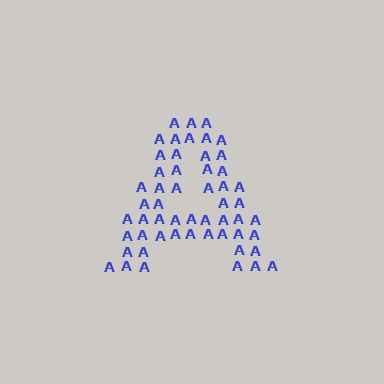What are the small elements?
The small elements are letter A's.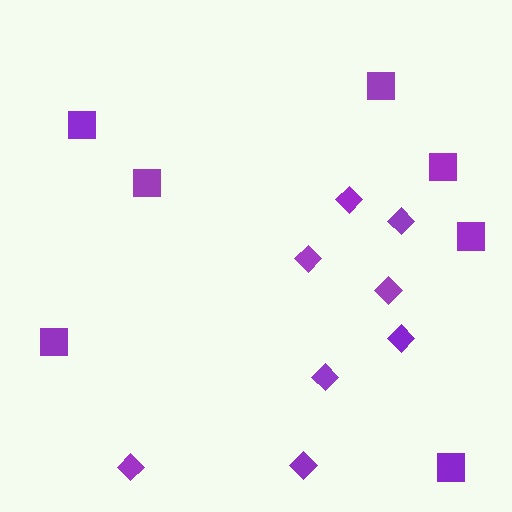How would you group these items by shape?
There are 2 groups: one group of diamonds (8) and one group of squares (7).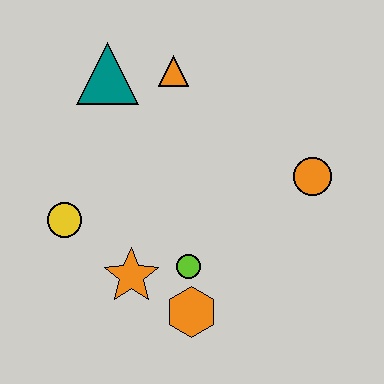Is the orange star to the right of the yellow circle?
Yes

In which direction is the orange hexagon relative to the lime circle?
The orange hexagon is below the lime circle.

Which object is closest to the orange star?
The lime circle is closest to the orange star.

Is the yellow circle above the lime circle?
Yes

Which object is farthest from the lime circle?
The teal triangle is farthest from the lime circle.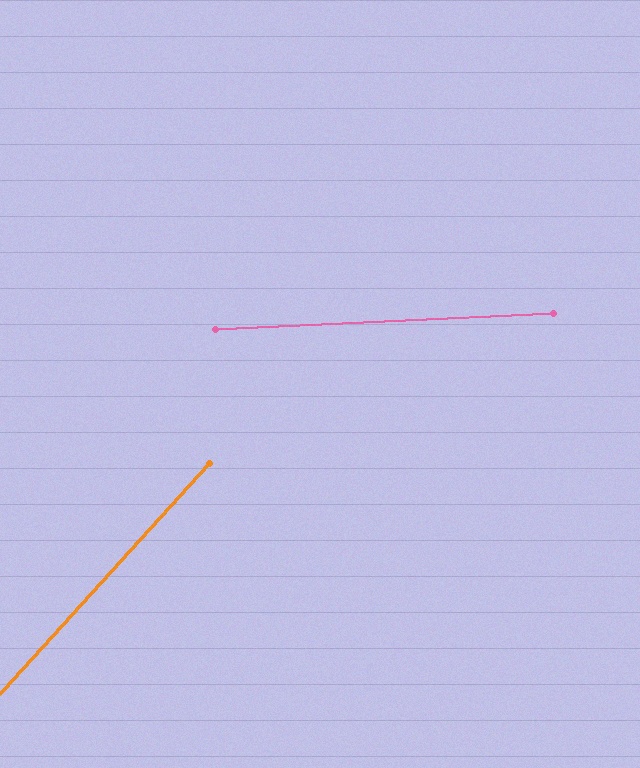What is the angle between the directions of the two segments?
Approximately 45 degrees.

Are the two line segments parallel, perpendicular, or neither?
Neither parallel nor perpendicular — they differ by about 45°.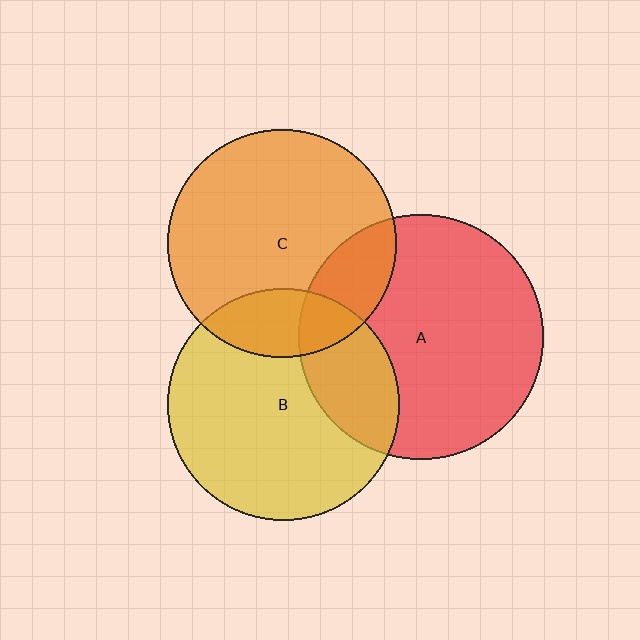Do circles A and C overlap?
Yes.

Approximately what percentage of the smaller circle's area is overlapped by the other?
Approximately 20%.